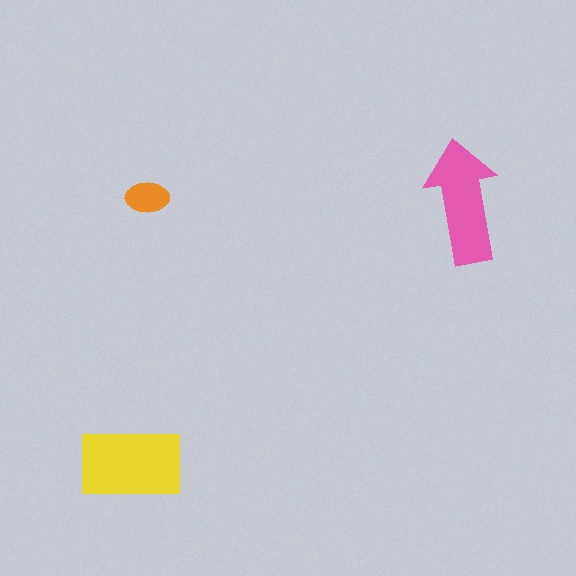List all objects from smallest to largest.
The orange ellipse, the pink arrow, the yellow rectangle.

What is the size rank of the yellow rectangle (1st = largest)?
1st.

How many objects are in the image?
There are 3 objects in the image.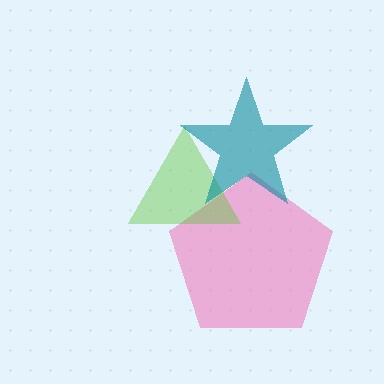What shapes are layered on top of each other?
The layered shapes are: a pink pentagon, a lime triangle, a teal star.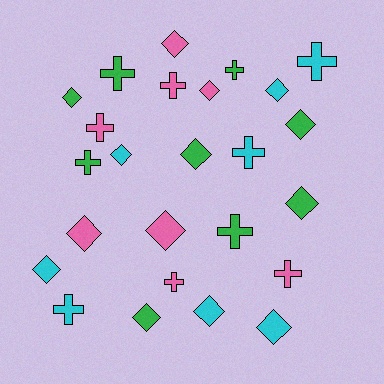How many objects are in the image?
There are 25 objects.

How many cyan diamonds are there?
There are 5 cyan diamonds.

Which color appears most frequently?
Green, with 9 objects.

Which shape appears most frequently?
Diamond, with 14 objects.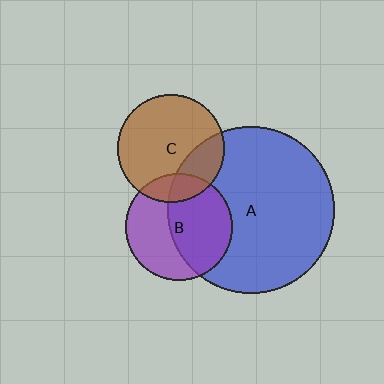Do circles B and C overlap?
Yes.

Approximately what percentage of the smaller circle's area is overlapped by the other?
Approximately 15%.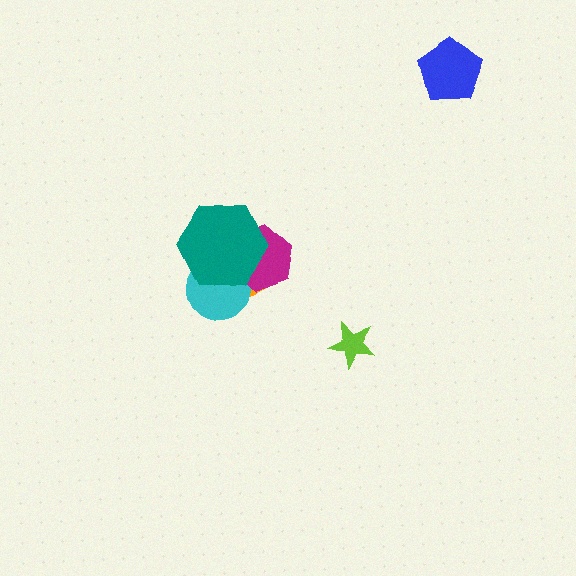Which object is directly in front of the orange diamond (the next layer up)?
The cyan circle is directly in front of the orange diamond.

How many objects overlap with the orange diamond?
3 objects overlap with the orange diamond.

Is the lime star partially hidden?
No, no other shape covers it.